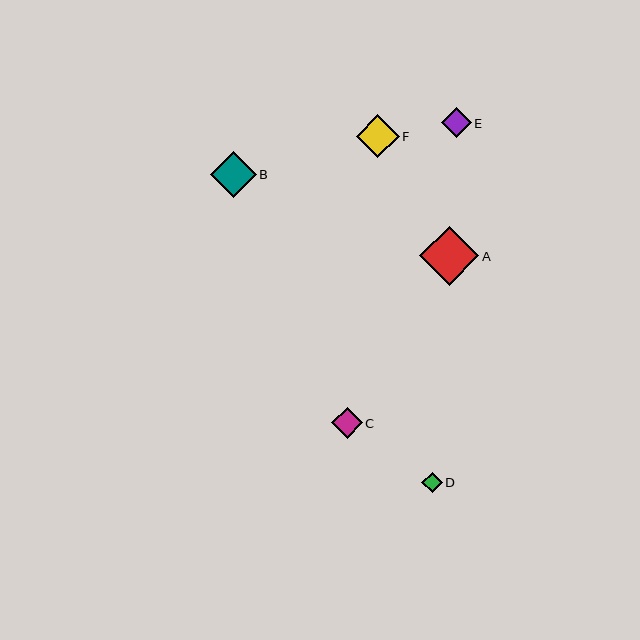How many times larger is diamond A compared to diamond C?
Diamond A is approximately 2.0 times the size of diamond C.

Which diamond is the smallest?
Diamond D is the smallest with a size of approximately 20 pixels.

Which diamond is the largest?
Diamond A is the largest with a size of approximately 59 pixels.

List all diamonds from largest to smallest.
From largest to smallest: A, B, F, C, E, D.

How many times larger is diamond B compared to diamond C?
Diamond B is approximately 1.5 times the size of diamond C.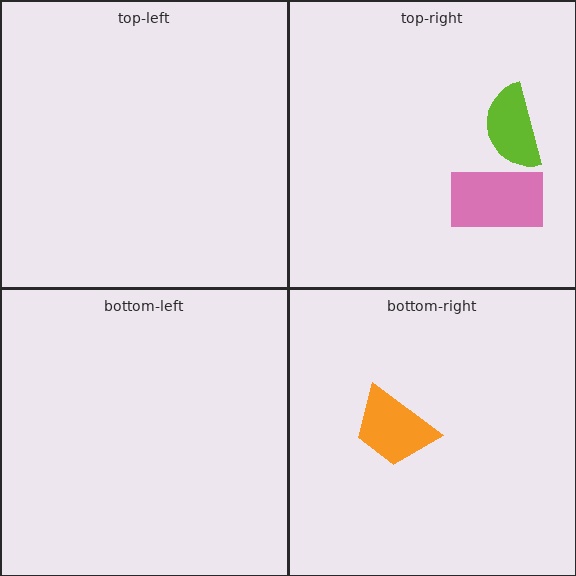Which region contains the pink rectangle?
The top-right region.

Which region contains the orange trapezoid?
The bottom-right region.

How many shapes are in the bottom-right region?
1.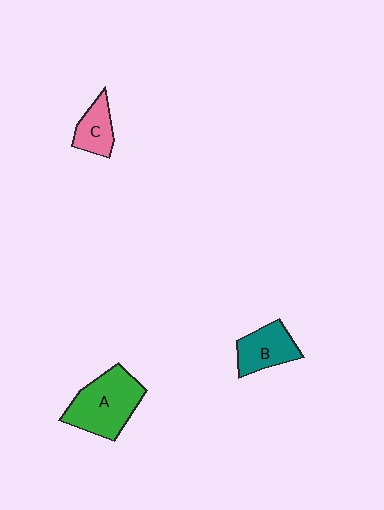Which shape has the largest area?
Shape A (green).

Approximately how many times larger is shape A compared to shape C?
Approximately 2.1 times.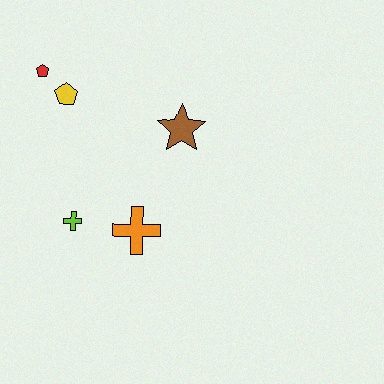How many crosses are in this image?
There are 2 crosses.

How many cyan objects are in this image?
There are no cyan objects.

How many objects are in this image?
There are 5 objects.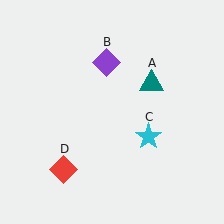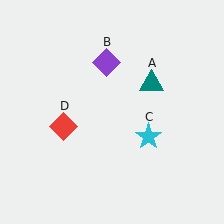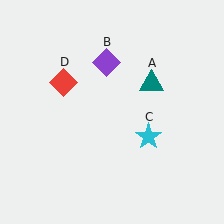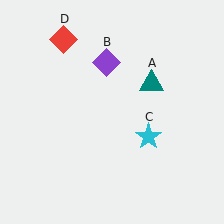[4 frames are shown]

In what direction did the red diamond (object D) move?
The red diamond (object D) moved up.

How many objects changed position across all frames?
1 object changed position: red diamond (object D).